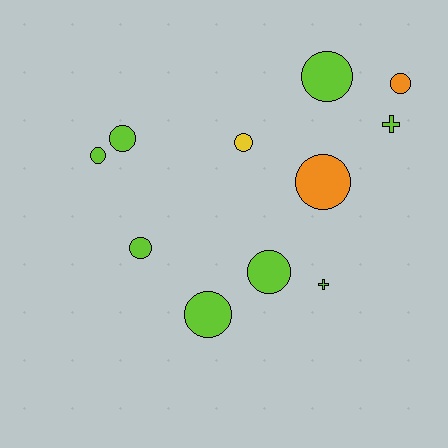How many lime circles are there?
There are 6 lime circles.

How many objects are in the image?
There are 11 objects.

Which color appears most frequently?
Lime, with 8 objects.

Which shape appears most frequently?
Circle, with 9 objects.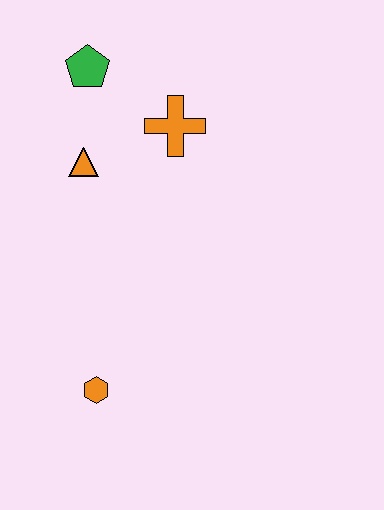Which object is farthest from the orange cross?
The orange hexagon is farthest from the orange cross.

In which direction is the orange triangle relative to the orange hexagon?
The orange triangle is above the orange hexagon.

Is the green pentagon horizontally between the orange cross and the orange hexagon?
No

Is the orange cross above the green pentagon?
No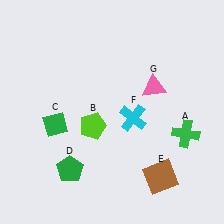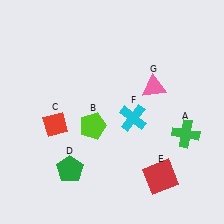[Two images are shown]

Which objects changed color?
C changed from green to red. E changed from brown to red.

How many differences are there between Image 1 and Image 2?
There are 2 differences between the two images.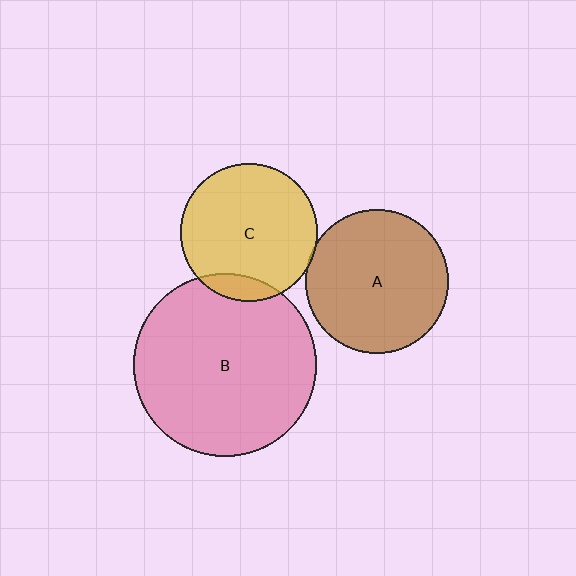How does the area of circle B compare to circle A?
Approximately 1.6 times.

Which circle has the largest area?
Circle B (pink).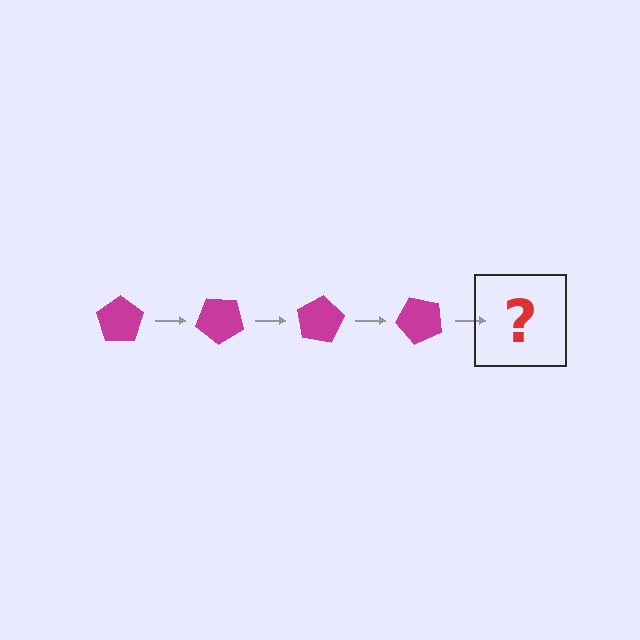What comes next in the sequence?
The next element should be a magenta pentagon rotated 160 degrees.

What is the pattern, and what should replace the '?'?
The pattern is that the pentagon rotates 40 degrees each step. The '?' should be a magenta pentagon rotated 160 degrees.